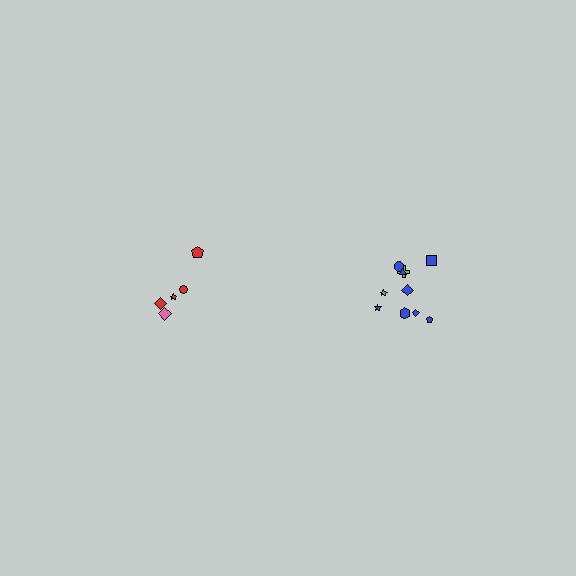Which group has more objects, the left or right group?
The right group.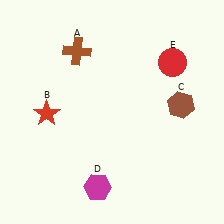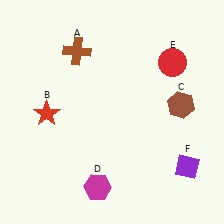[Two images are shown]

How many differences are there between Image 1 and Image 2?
There is 1 difference between the two images.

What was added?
A purple diamond (F) was added in Image 2.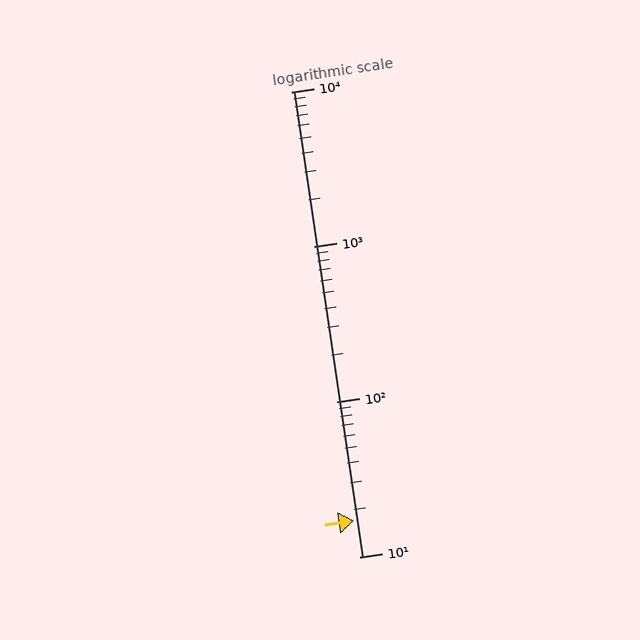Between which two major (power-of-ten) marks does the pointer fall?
The pointer is between 10 and 100.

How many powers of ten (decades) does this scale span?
The scale spans 3 decades, from 10 to 10000.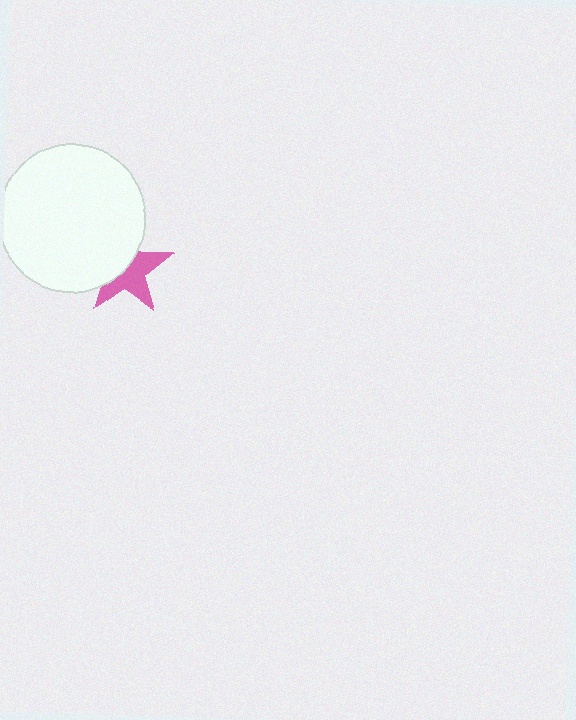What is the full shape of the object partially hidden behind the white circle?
The partially hidden object is a pink star.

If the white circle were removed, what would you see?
You would see the complete pink star.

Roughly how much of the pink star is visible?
About half of it is visible (roughly 53%).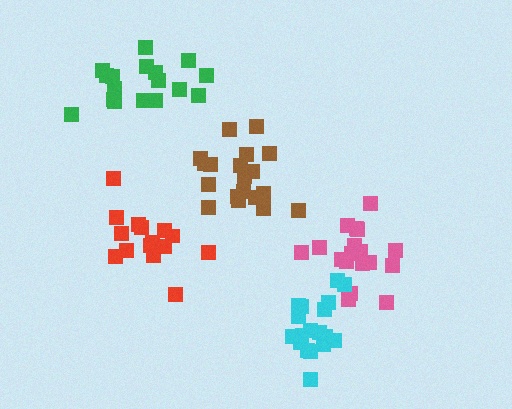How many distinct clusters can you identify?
There are 5 distinct clusters.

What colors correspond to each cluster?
The clusters are colored: red, pink, cyan, green, brown.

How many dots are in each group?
Group 1: 15 dots, Group 2: 18 dots, Group 3: 18 dots, Group 4: 17 dots, Group 5: 19 dots (87 total).